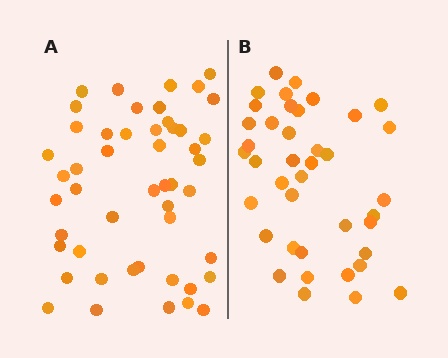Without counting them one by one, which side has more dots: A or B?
Region A (the left region) has more dots.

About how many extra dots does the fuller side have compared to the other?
Region A has roughly 8 or so more dots than region B.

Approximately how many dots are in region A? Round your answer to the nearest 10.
About 50 dots. (The exact count is 49, which rounds to 50.)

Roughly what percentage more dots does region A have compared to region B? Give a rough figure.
About 20% more.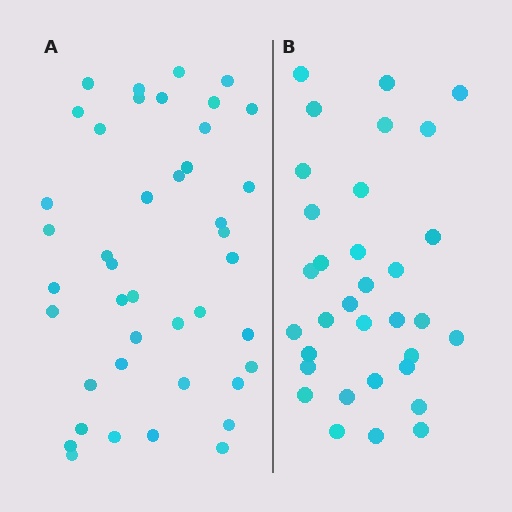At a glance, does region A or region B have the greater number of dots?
Region A (the left region) has more dots.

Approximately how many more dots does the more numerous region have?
Region A has roughly 8 or so more dots than region B.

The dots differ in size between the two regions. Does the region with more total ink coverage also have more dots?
No. Region B has more total ink coverage because its dots are larger, but region A actually contains more individual dots. Total area can be misleading — the number of items is what matters here.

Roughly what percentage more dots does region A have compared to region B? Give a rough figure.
About 25% more.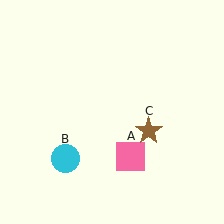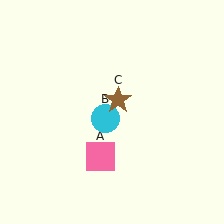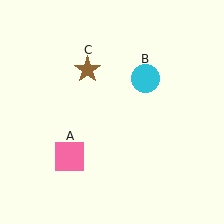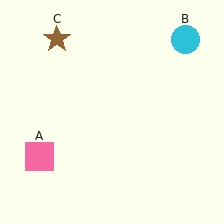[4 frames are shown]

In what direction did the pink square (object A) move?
The pink square (object A) moved left.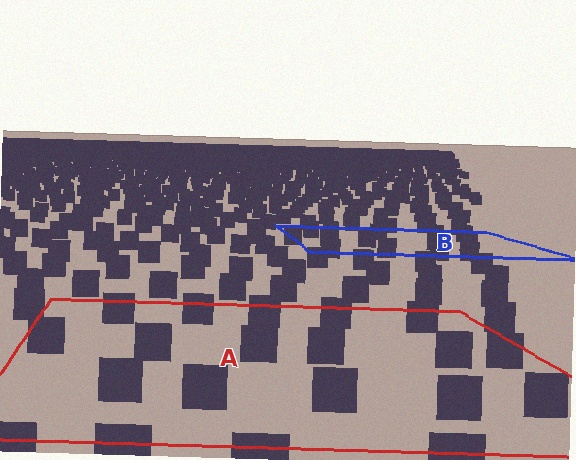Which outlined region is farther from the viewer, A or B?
Region B is farther from the viewer — the texture elements inside it appear smaller and more densely packed.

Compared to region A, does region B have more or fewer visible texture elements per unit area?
Region B has more texture elements per unit area — they are packed more densely because it is farther away.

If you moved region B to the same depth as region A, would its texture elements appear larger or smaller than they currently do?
They would appear larger. At a closer depth, the same texture elements are projected at a bigger on-screen size.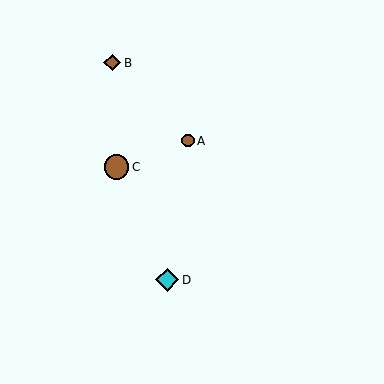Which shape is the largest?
The brown circle (labeled C) is the largest.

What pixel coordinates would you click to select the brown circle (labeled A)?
Click at (188, 141) to select the brown circle A.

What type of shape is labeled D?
Shape D is a cyan diamond.